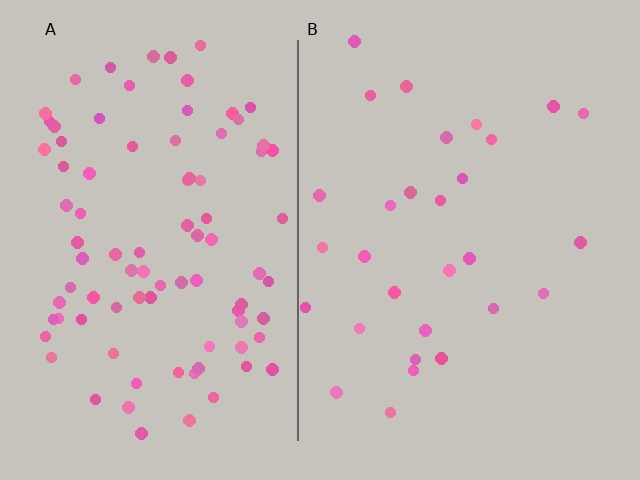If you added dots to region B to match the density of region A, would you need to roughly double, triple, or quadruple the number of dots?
Approximately triple.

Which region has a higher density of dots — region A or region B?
A (the left).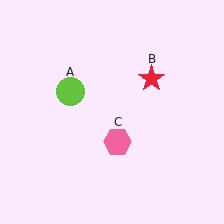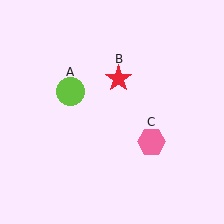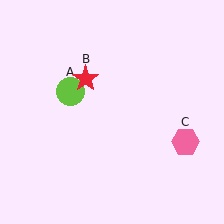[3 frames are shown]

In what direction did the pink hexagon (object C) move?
The pink hexagon (object C) moved right.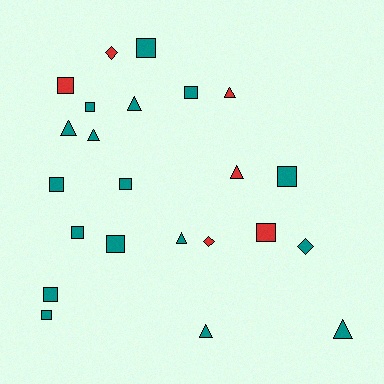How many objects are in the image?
There are 23 objects.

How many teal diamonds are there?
There is 1 teal diamond.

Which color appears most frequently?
Teal, with 17 objects.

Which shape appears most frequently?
Square, with 12 objects.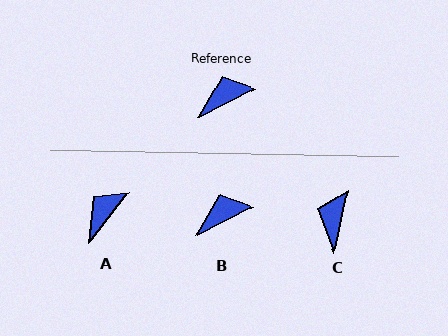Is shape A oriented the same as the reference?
No, it is off by about 26 degrees.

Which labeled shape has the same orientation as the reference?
B.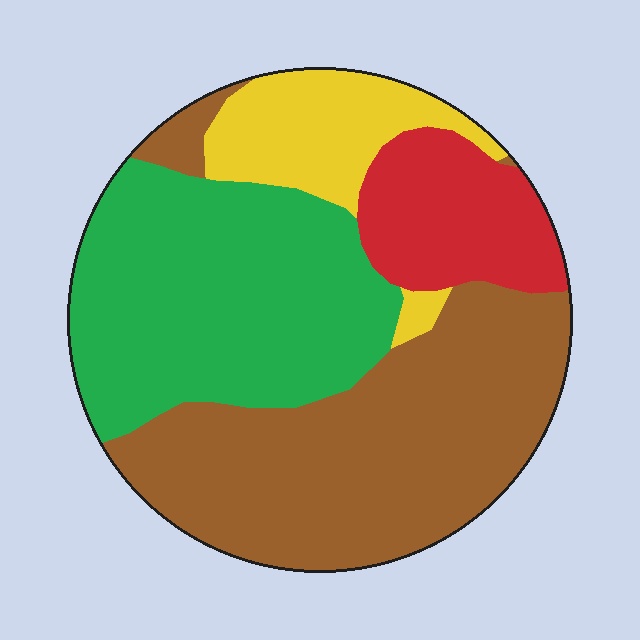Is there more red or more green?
Green.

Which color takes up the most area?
Brown, at roughly 40%.